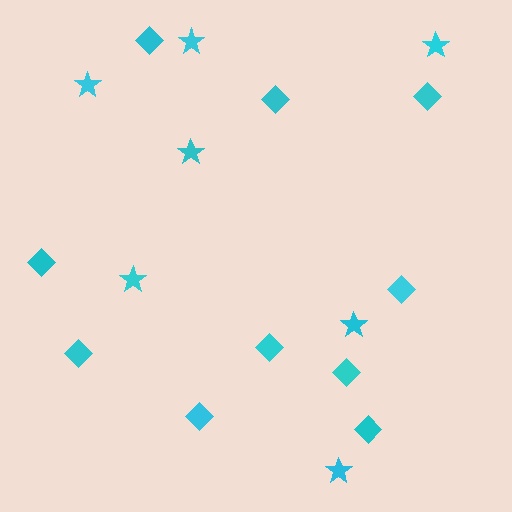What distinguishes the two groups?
There are 2 groups: one group of stars (7) and one group of diamonds (10).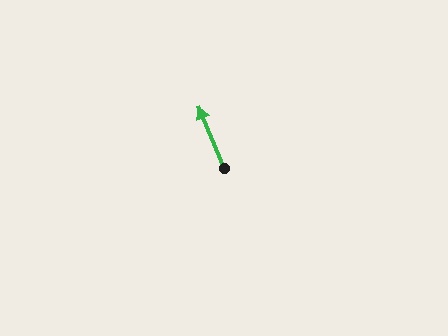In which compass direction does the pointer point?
Northwest.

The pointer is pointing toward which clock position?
Roughly 11 o'clock.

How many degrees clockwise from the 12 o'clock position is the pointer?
Approximately 337 degrees.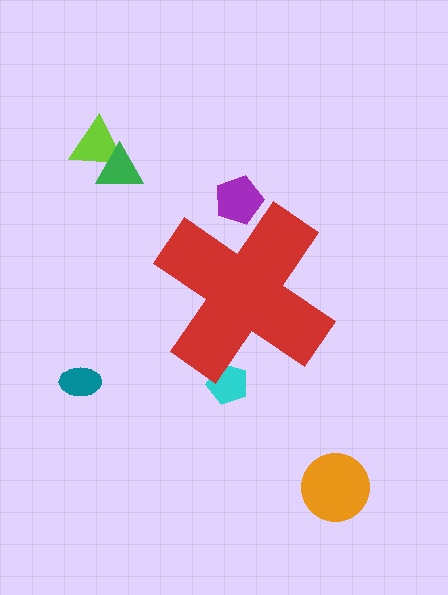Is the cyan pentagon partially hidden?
Yes, the cyan pentagon is partially hidden behind the red cross.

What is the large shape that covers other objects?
A red cross.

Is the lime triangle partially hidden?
No, the lime triangle is fully visible.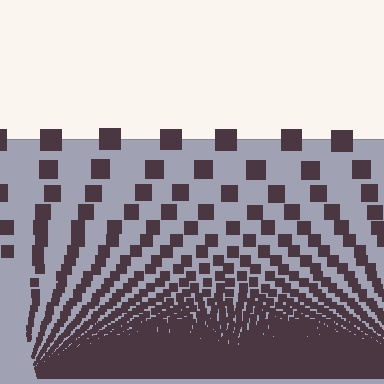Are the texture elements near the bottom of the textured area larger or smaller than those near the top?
Smaller. The gradient is inverted — elements near the bottom are smaller and denser.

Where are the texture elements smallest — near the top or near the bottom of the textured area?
Near the bottom.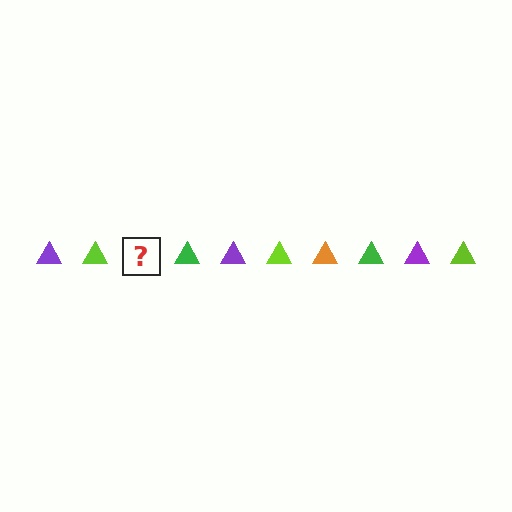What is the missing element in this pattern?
The missing element is an orange triangle.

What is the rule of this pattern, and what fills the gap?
The rule is that the pattern cycles through purple, lime, orange, green triangles. The gap should be filled with an orange triangle.